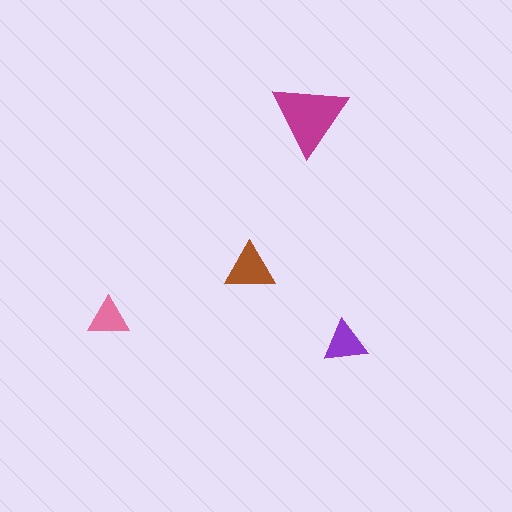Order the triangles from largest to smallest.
the magenta one, the brown one, the purple one, the pink one.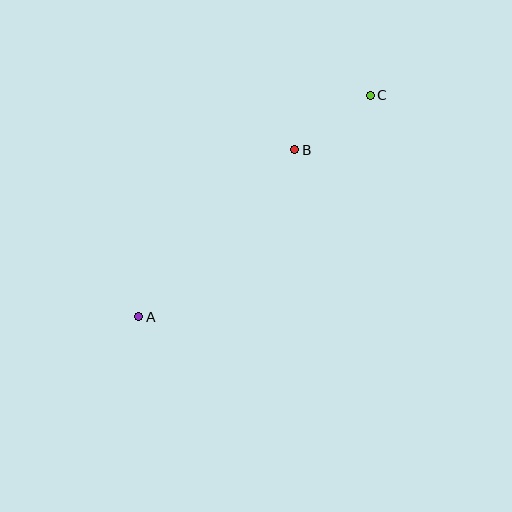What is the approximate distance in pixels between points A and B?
The distance between A and B is approximately 229 pixels.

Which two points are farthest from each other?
Points A and C are farthest from each other.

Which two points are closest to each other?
Points B and C are closest to each other.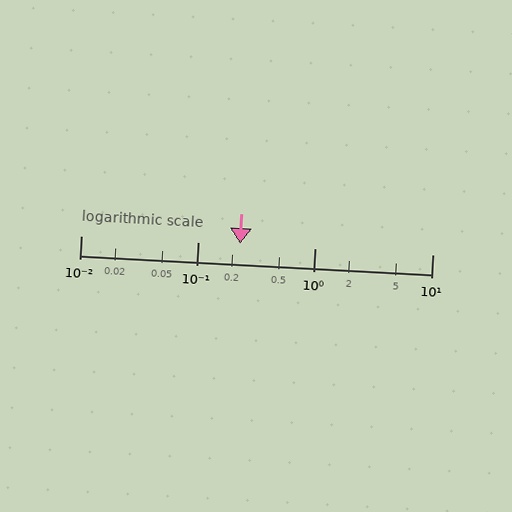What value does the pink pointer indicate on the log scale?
The pointer indicates approximately 0.23.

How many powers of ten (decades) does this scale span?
The scale spans 3 decades, from 0.01 to 10.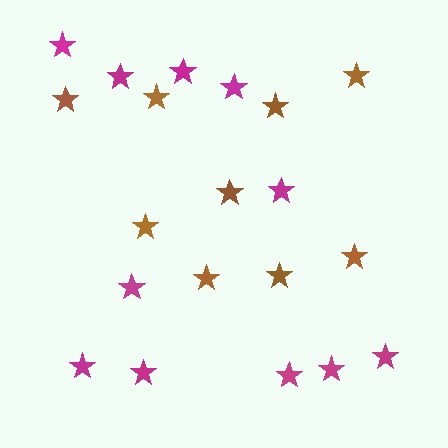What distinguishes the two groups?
There are 2 groups: one group of brown stars (9) and one group of magenta stars (11).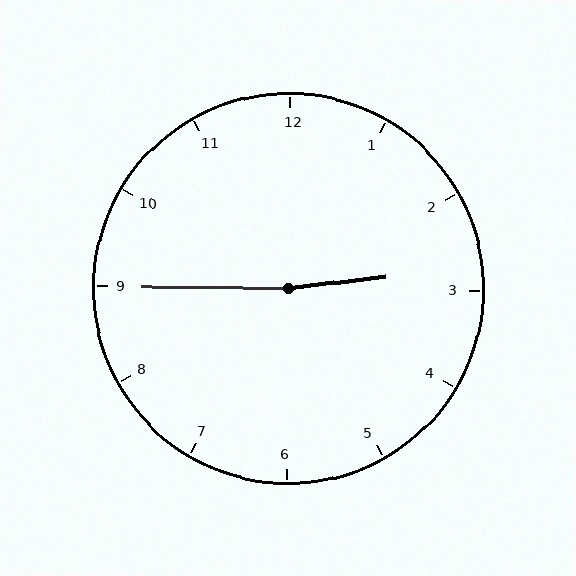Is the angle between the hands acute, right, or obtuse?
It is obtuse.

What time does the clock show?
2:45.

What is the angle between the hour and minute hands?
Approximately 172 degrees.